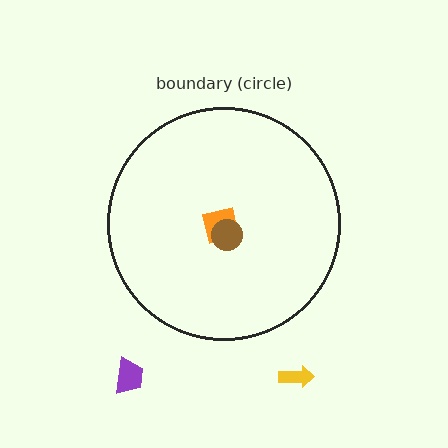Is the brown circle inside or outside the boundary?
Inside.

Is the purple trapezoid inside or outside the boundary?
Outside.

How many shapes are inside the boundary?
2 inside, 2 outside.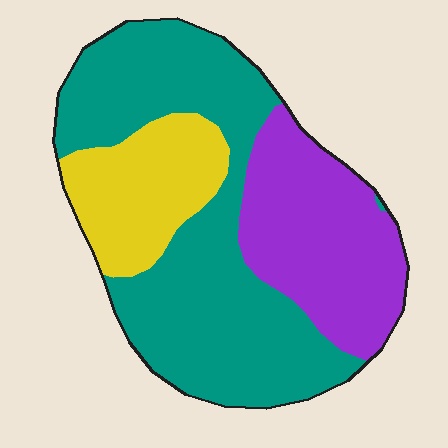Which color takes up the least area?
Yellow, at roughly 20%.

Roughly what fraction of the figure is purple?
Purple covers 28% of the figure.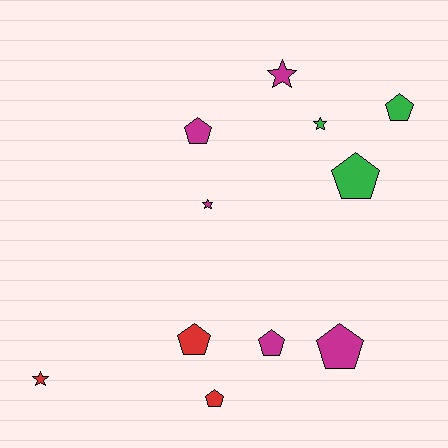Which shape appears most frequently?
Pentagon, with 7 objects.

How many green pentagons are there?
There are 2 green pentagons.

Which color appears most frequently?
Magenta, with 5 objects.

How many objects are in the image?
There are 11 objects.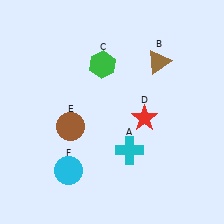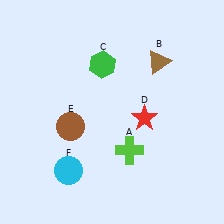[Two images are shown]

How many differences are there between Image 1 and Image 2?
There is 1 difference between the two images.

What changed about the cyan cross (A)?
In Image 1, A is cyan. In Image 2, it changed to lime.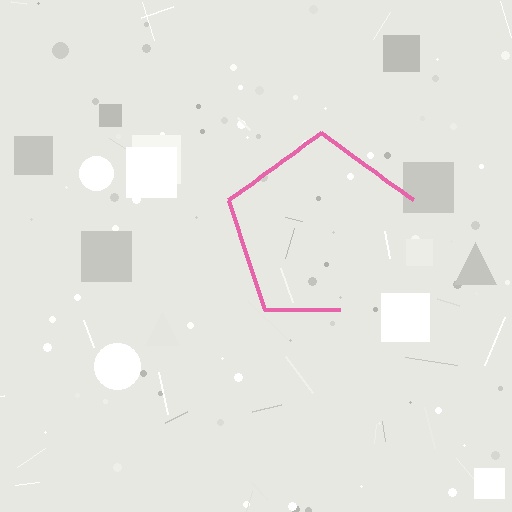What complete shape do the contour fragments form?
The contour fragments form a pentagon.